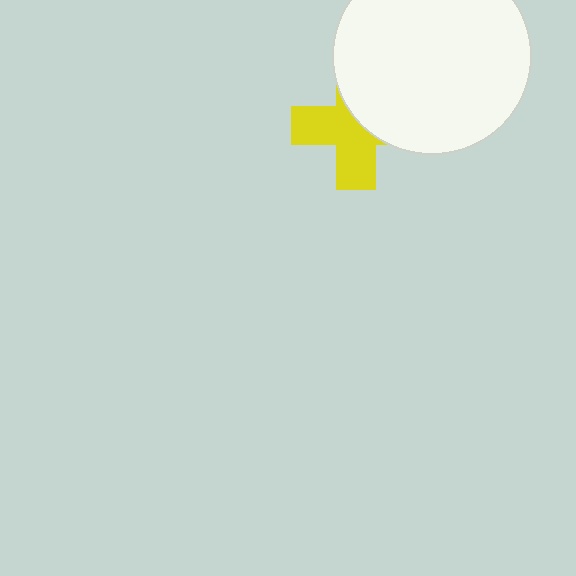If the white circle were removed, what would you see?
You would see the complete yellow cross.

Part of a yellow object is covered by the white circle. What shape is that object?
It is a cross.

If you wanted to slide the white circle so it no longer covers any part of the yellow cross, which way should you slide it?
Slide it toward the upper-right — that is the most direct way to separate the two shapes.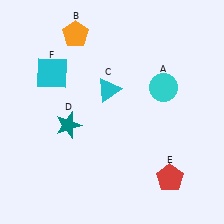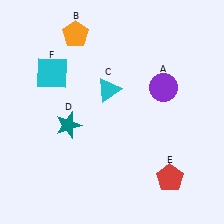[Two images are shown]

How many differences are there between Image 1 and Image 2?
There is 1 difference between the two images.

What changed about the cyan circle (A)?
In Image 1, A is cyan. In Image 2, it changed to purple.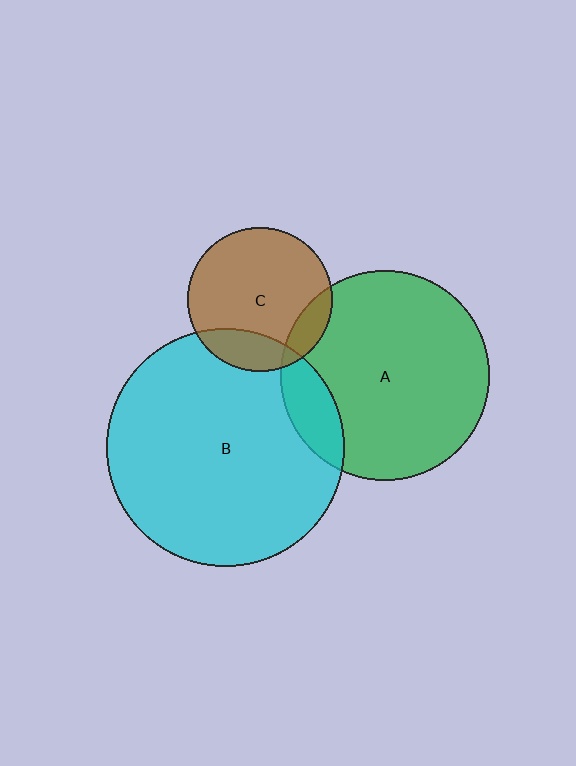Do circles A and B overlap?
Yes.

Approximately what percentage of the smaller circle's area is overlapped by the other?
Approximately 15%.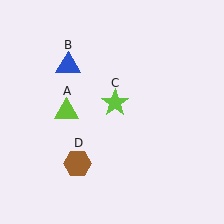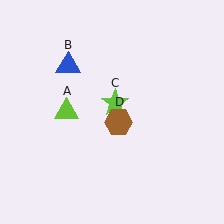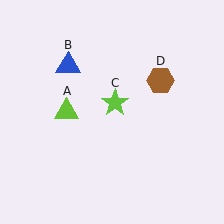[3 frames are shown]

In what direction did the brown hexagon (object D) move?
The brown hexagon (object D) moved up and to the right.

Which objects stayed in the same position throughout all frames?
Lime triangle (object A) and blue triangle (object B) and lime star (object C) remained stationary.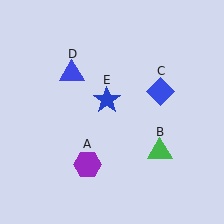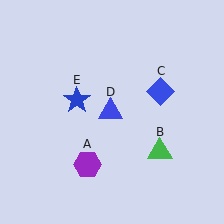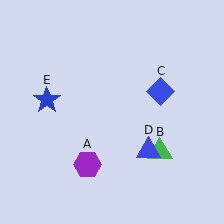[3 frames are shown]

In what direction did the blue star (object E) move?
The blue star (object E) moved left.